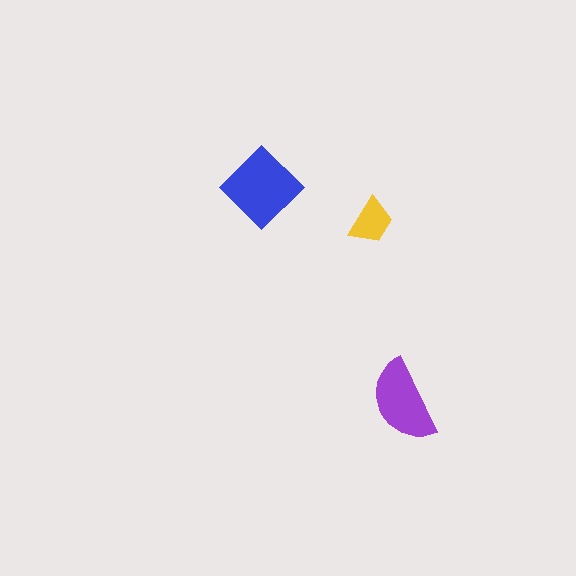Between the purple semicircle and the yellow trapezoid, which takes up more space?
The purple semicircle.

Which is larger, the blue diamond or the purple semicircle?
The blue diamond.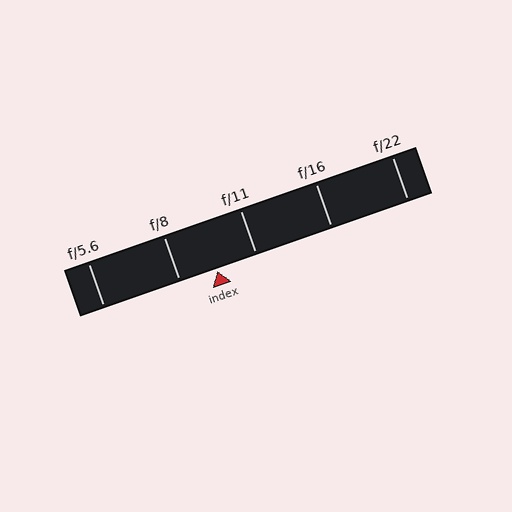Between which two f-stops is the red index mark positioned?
The index mark is between f/8 and f/11.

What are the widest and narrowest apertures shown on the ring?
The widest aperture shown is f/5.6 and the narrowest is f/22.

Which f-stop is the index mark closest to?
The index mark is closest to f/8.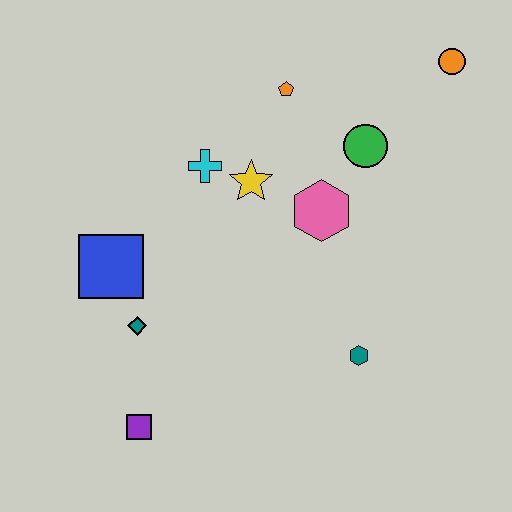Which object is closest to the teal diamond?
The blue square is closest to the teal diamond.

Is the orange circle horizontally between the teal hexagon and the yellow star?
No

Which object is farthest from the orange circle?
The purple square is farthest from the orange circle.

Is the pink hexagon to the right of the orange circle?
No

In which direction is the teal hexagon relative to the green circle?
The teal hexagon is below the green circle.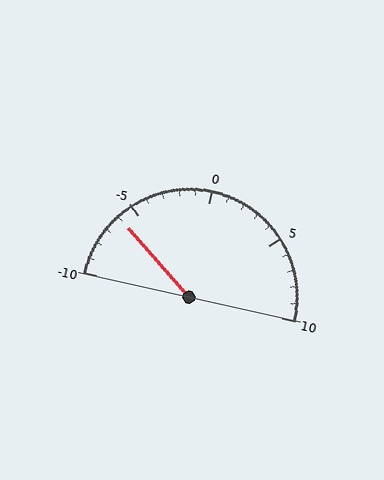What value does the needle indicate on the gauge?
The needle indicates approximately -6.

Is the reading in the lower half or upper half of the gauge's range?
The reading is in the lower half of the range (-10 to 10).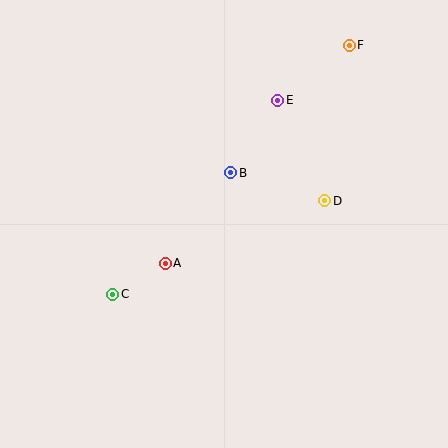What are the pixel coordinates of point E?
Point E is at (278, 100).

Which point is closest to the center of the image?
Point B at (231, 173) is closest to the center.